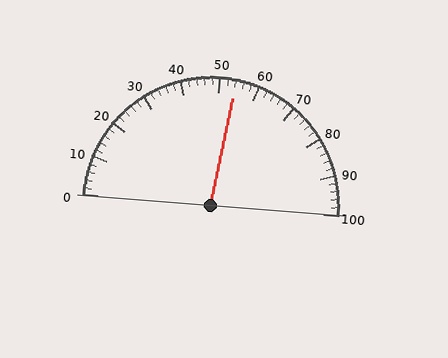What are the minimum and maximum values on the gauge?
The gauge ranges from 0 to 100.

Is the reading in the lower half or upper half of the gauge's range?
The reading is in the upper half of the range (0 to 100).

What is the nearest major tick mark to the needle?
The nearest major tick mark is 50.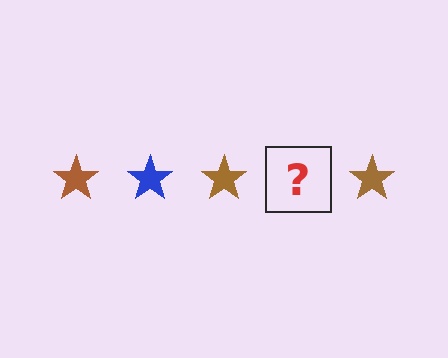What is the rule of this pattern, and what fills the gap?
The rule is that the pattern cycles through brown, blue stars. The gap should be filled with a blue star.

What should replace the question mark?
The question mark should be replaced with a blue star.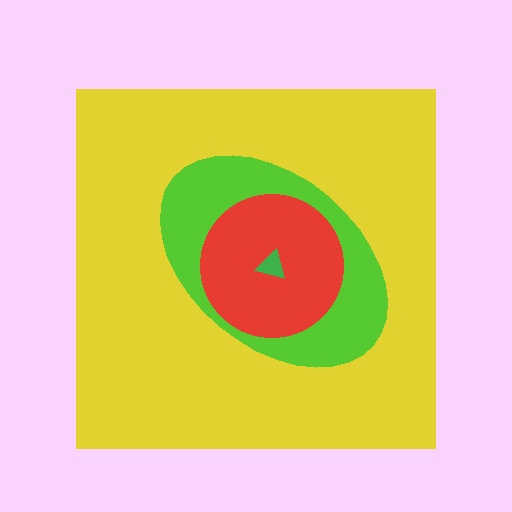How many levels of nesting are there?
4.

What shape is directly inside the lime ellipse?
The red circle.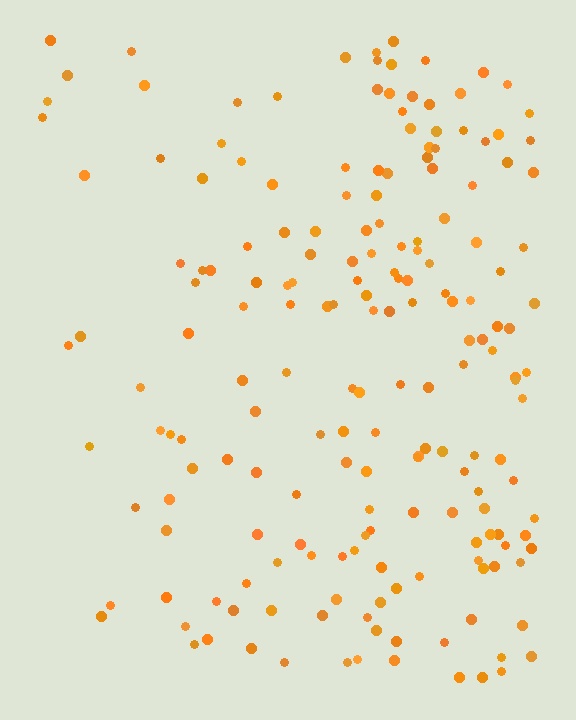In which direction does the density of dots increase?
From left to right, with the right side densest.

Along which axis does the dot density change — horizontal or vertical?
Horizontal.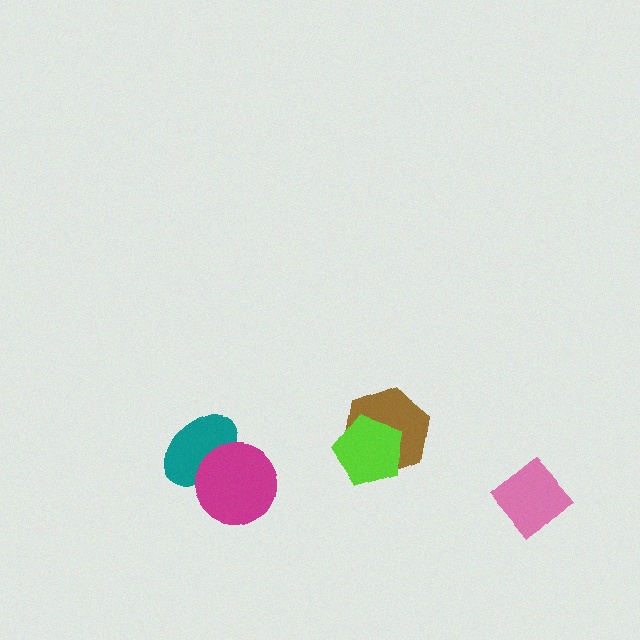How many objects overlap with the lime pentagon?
1 object overlaps with the lime pentagon.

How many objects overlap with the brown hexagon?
1 object overlaps with the brown hexagon.